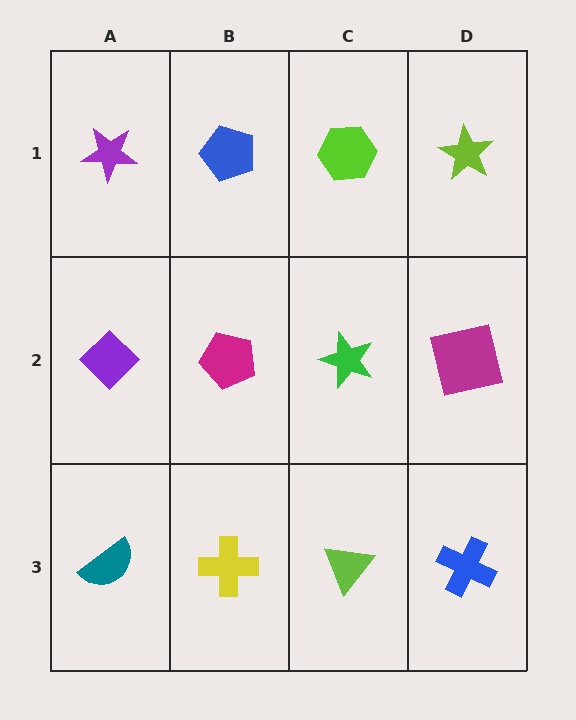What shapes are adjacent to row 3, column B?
A magenta pentagon (row 2, column B), a teal semicircle (row 3, column A), a lime triangle (row 3, column C).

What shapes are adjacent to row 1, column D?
A magenta square (row 2, column D), a lime hexagon (row 1, column C).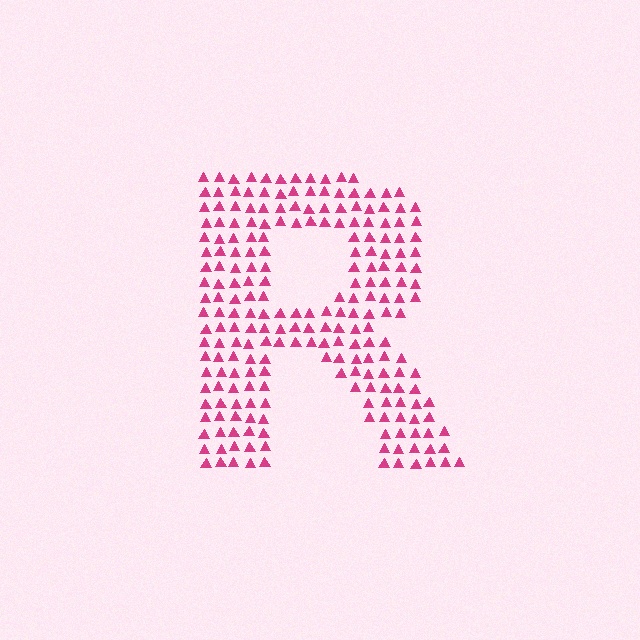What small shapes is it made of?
It is made of small triangles.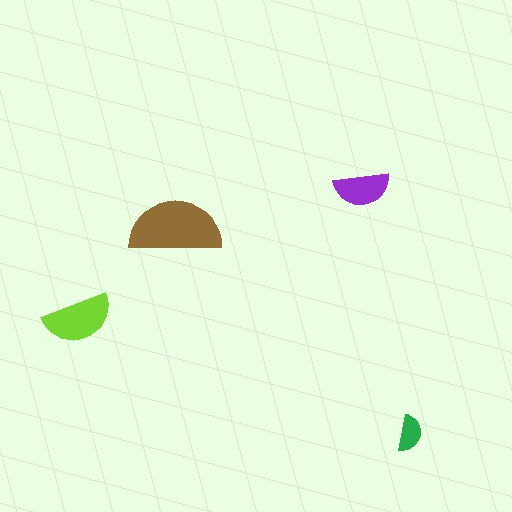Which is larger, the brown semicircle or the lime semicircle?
The brown one.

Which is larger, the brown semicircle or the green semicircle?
The brown one.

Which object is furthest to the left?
The lime semicircle is leftmost.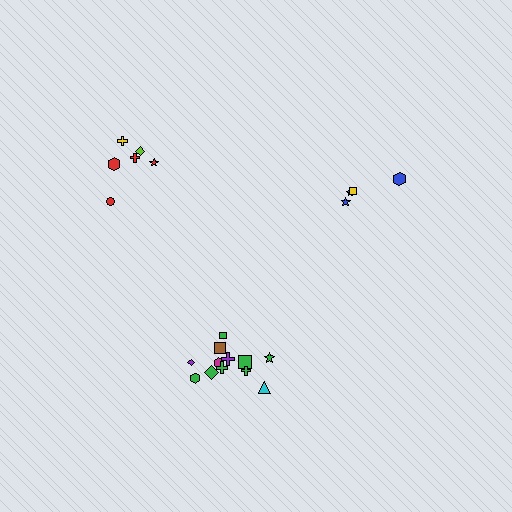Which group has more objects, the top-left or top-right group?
The top-left group.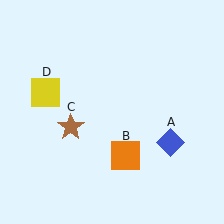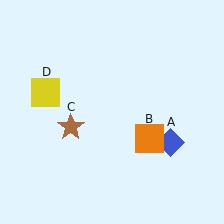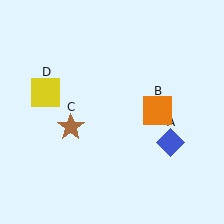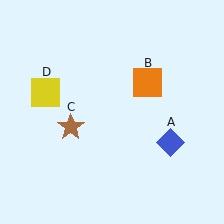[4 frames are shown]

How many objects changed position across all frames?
1 object changed position: orange square (object B).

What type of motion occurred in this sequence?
The orange square (object B) rotated counterclockwise around the center of the scene.